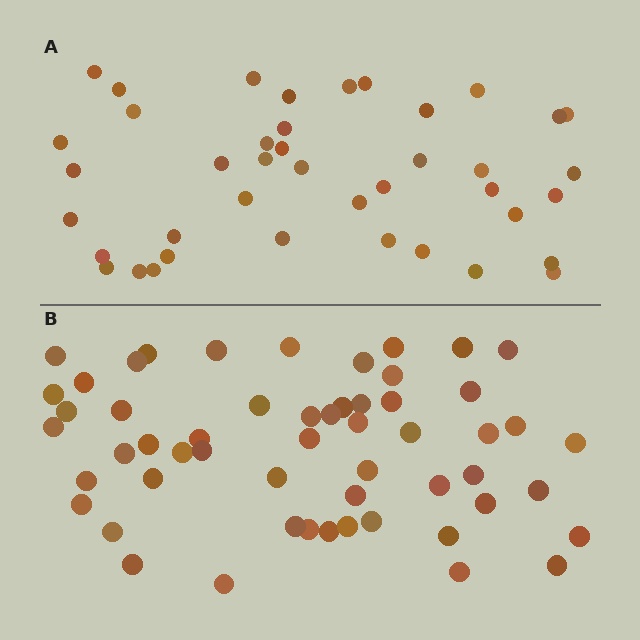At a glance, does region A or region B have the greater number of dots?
Region B (the bottom region) has more dots.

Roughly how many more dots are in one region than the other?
Region B has approximately 15 more dots than region A.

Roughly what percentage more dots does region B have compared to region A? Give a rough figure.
About 35% more.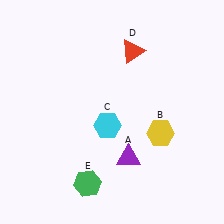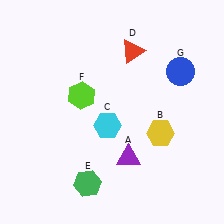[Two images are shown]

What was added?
A lime hexagon (F), a blue circle (G) were added in Image 2.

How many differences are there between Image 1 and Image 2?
There are 2 differences between the two images.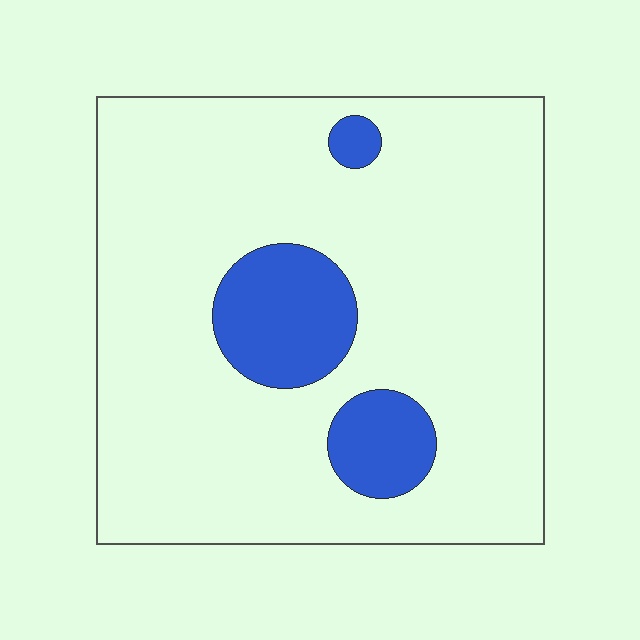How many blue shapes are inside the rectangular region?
3.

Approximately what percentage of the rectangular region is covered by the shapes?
Approximately 15%.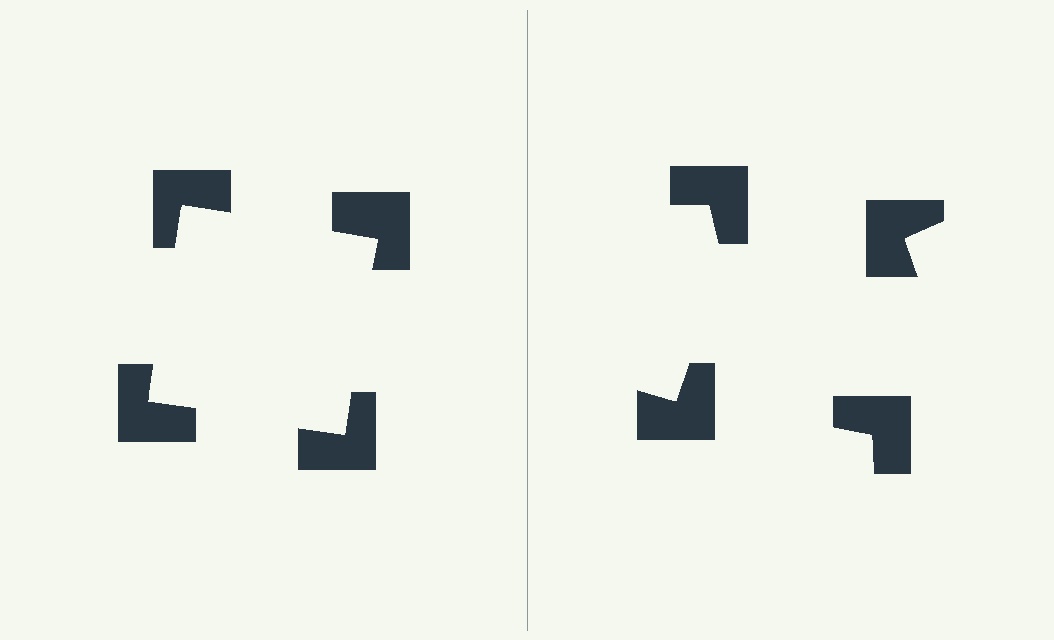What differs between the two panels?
The notched squares are positioned identically on both sides; only the wedge orientations differ. On the left they align to a square; on the right they are misaligned.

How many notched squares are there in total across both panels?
8 — 4 on each side.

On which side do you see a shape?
An illusory square appears on the left side. On the right side the wedge cuts are rotated, so no coherent shape forms.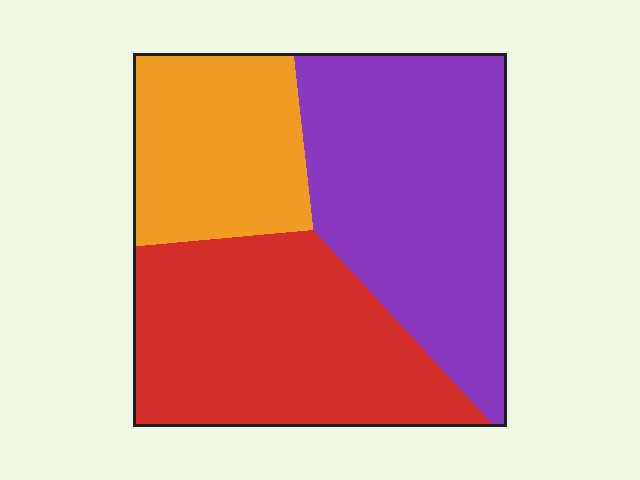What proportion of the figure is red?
Red takes up between a quarter and a half of the figure.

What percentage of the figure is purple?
Purple takes up about two fifths (2/5) of the figure.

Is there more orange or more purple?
Purple.